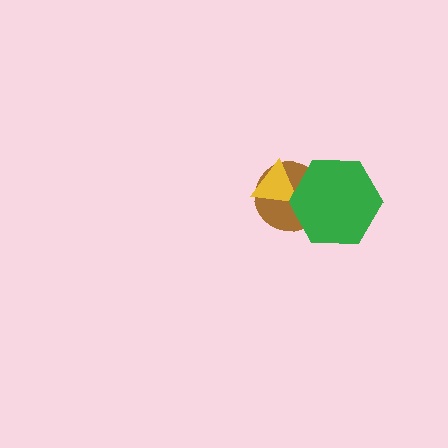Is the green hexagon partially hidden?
No, no other shape covers it.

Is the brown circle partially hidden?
Yes, it is partially covered by another shape.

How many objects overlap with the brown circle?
2 objects overlap with the brown circle.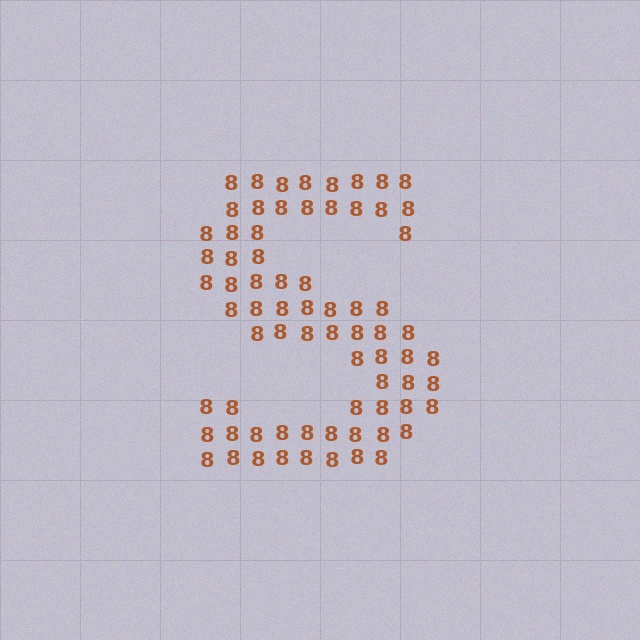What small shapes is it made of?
It is made of small digit 8's.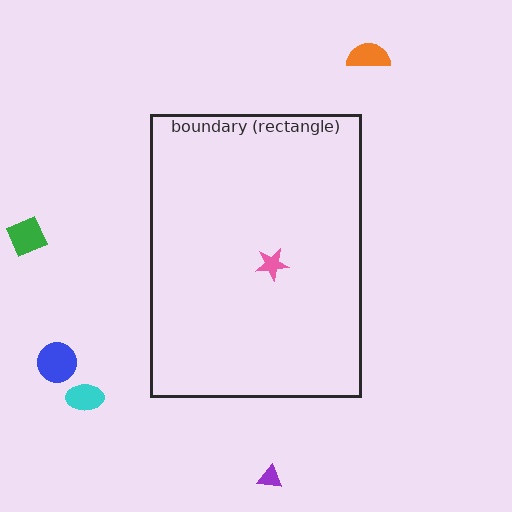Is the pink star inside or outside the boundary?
Inside.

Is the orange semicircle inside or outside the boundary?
Outside.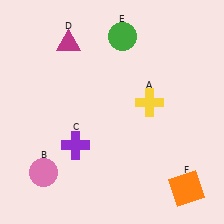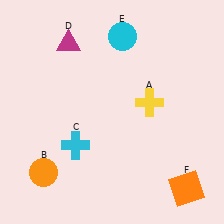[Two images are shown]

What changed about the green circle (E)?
In Image 1, E is green. In Image 2, it changed to cyan.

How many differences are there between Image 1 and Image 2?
There are 3 differences between the two images.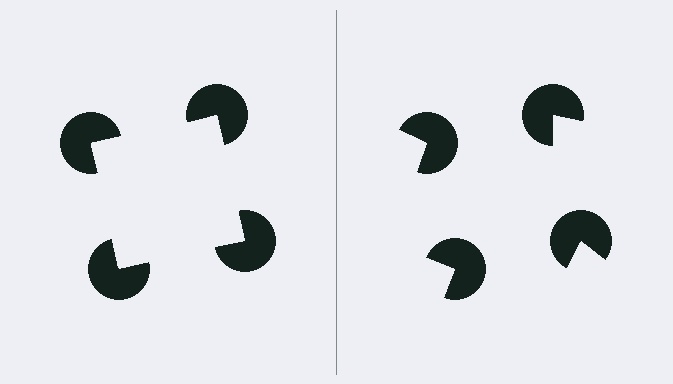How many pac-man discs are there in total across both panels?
8 — 4 on each side.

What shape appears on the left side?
An illusory square.